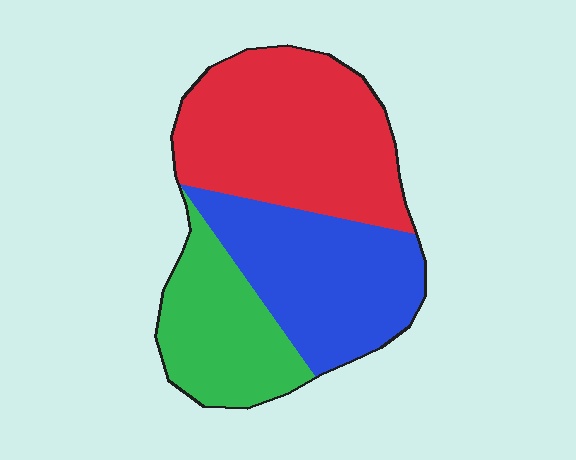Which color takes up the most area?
Red, at roughly 45%.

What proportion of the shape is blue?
Blue takes up about one third (1/3) of the shape.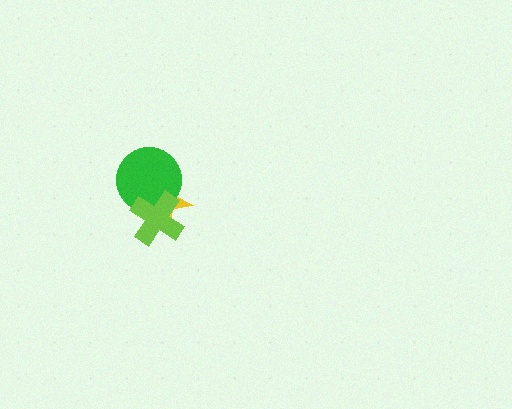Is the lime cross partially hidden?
No, no other shape covers it.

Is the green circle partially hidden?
Yes, it is partially covered by another shape.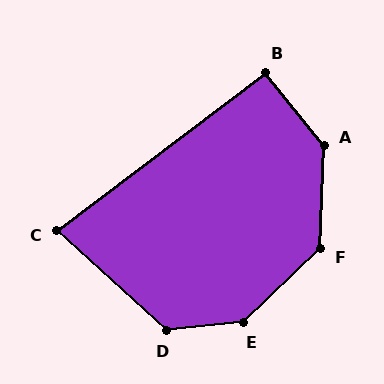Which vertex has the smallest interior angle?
C, at approximately 79 degrees.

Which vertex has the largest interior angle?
E, at approximately 142 degrees.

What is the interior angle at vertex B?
Approximately 92 degrees (approximately right).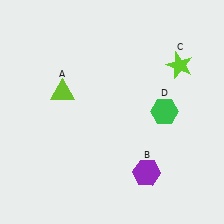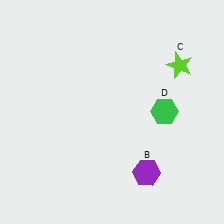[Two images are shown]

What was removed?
The lime triangle (A) was removed in Image 2.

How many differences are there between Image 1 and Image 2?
There is 1 difference between the two images.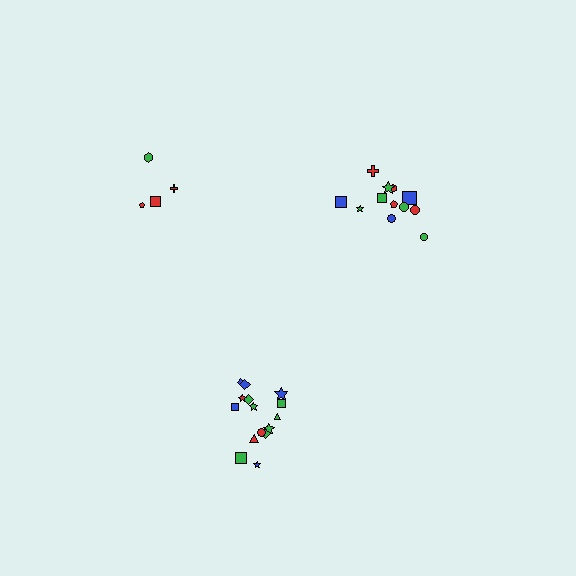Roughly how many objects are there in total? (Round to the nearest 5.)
Roughly 30 objects in total.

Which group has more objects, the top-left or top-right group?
The top-right group.